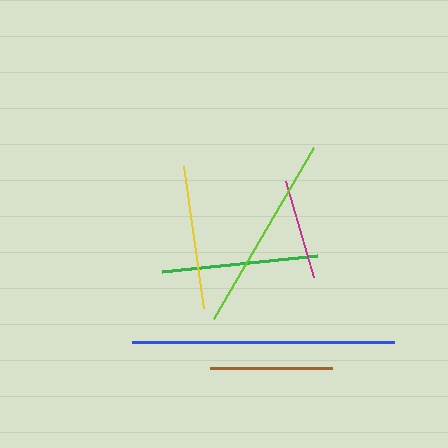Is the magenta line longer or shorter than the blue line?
The blue line is longer than the magenta line.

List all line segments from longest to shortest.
From longest to shortest: blue, lime, green, yellow, brown, magenta.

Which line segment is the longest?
The blue line is the longest at approximately 262 pixels.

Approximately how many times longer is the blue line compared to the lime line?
The blue line is approximately 1.3 times the length of the lime line.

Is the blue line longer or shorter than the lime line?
The blue line is longer than the lime line.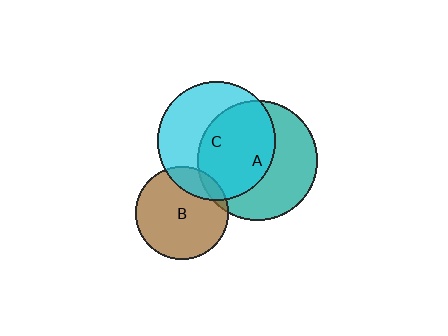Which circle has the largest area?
Circle A (teal).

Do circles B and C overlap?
Yes.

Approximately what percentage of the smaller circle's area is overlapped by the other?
Approximately 20%.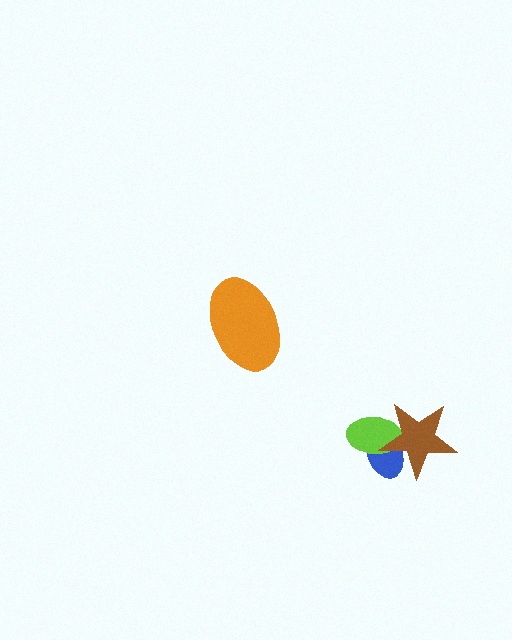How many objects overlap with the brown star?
2 objects overlap with the brown star.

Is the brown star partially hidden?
No, no other shape covers it.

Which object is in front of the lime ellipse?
The brown star is in front of the lime ellipse.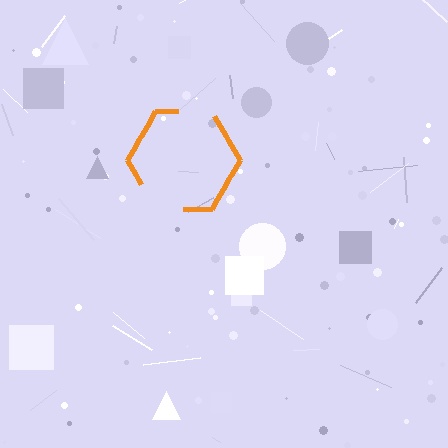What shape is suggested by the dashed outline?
The dashed outline suggests a hexagon.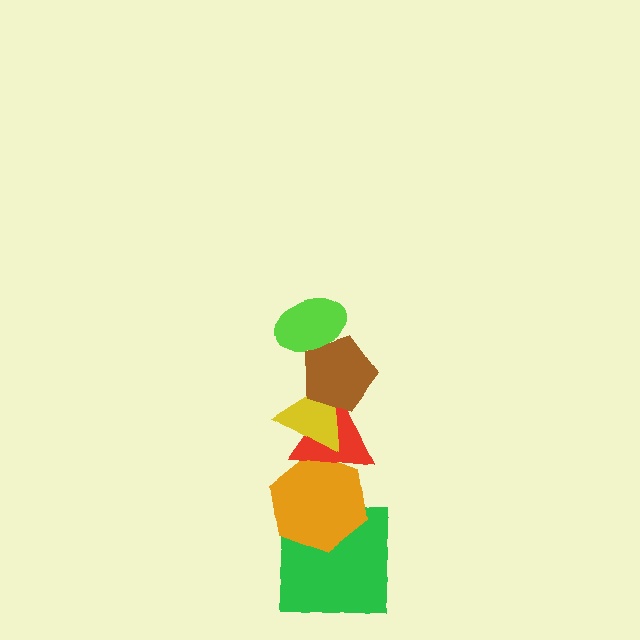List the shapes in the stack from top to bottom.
From top to bottom: the lime ellipse, the brown pentagon, the yellow triangle, the red triangle, the orange hexagon, the green square.